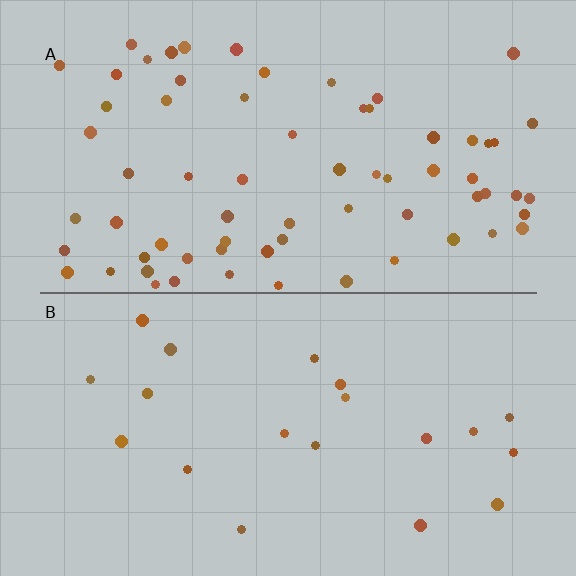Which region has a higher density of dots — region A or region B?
A (the top).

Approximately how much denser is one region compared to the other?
Approximately 3.4× — region A over region B.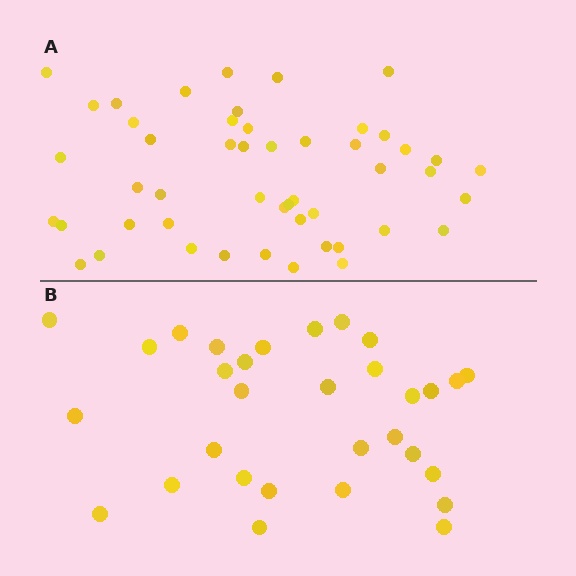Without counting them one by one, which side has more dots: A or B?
Region A (the top region) has more dots.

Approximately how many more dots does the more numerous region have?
Region A has approximately 20 more dots than region B.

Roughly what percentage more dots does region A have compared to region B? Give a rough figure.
About 60% more.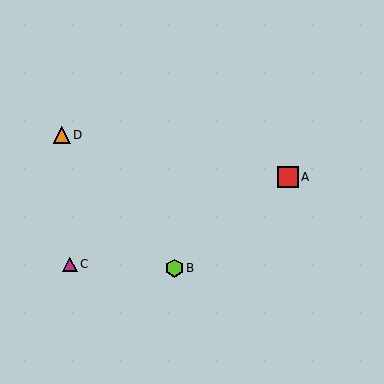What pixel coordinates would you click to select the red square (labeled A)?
Click at (288, 177) to select the red square A.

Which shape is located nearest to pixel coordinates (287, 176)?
The red square (labeled A) at (288, 177) is nearest to that location.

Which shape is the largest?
The red square (labeled A) is the largest.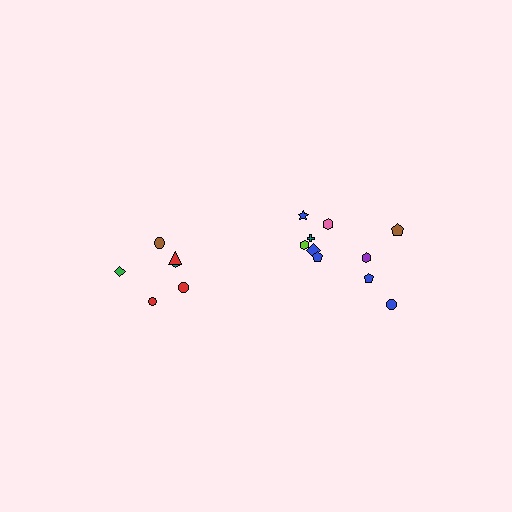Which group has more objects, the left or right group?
The right group.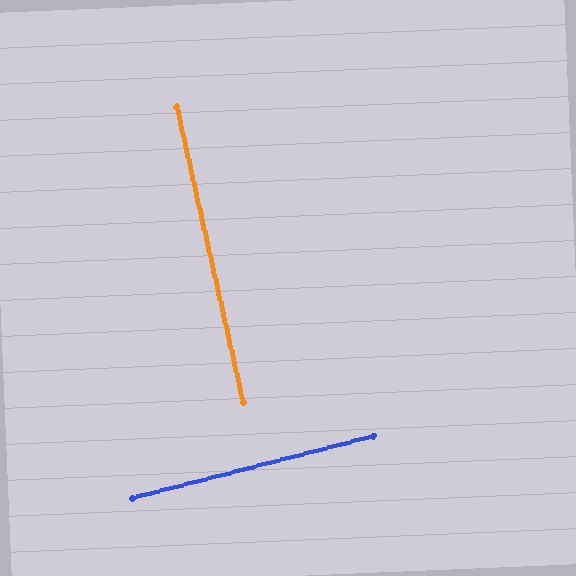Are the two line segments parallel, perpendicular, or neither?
Perpendicular — they meet at approximately 88°.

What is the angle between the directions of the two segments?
Approximately 88 degrees.